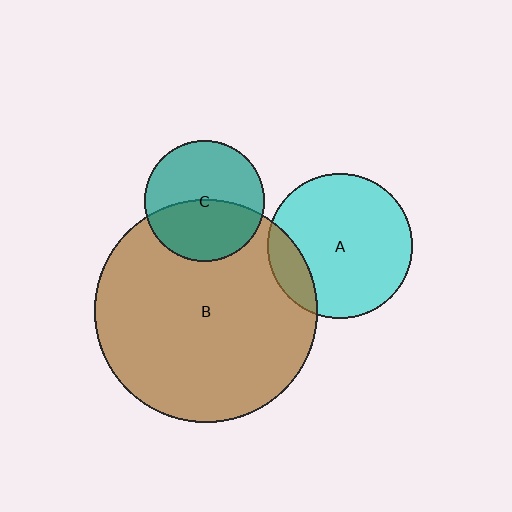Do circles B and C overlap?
Yes.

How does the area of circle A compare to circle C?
Approximately 1.5 times.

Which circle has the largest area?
Circle B (brown).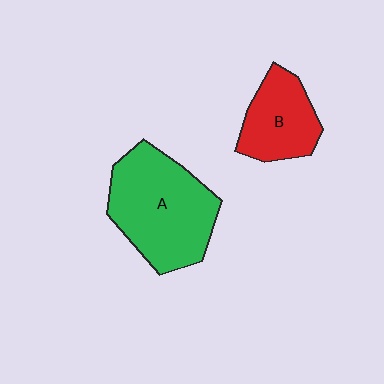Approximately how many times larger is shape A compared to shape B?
Approximately 1.8 times.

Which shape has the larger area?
Shape A (green).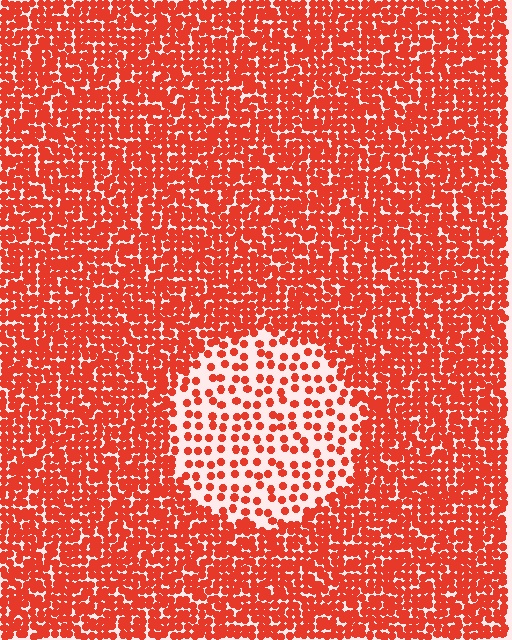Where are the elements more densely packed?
The elements are more densely packed outside the circle boundary.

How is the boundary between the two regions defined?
The boundary is defined by a change in element density (approximately 2.7x ratio). All elements are the same color, size, and shape.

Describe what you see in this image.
The image contains small red elements arranged at two different densities. A circle-shaped region is visible where the elements are less densely packed than the surrounding area.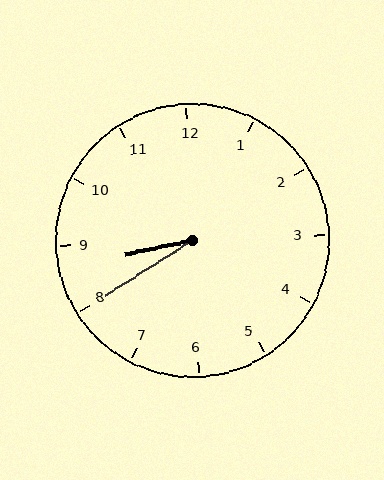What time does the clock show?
8:40.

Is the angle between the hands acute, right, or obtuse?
It is acute.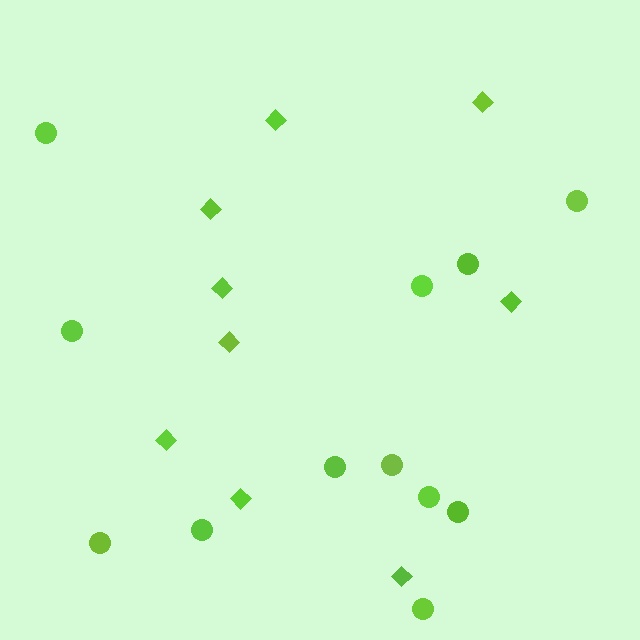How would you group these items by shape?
There are 2 groups: one group of diamonds (9) and one group of circles (12).